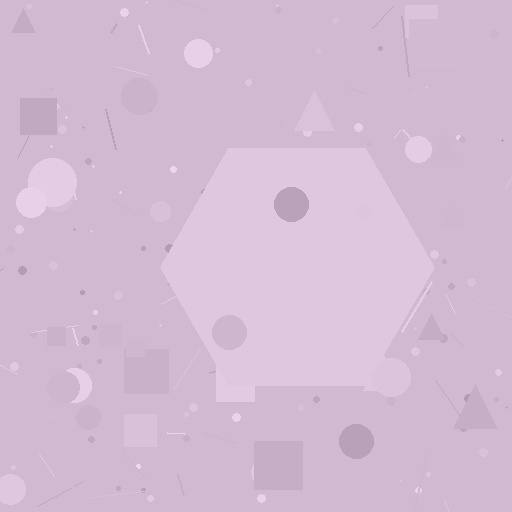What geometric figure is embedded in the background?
A hexagon is embedded in the background.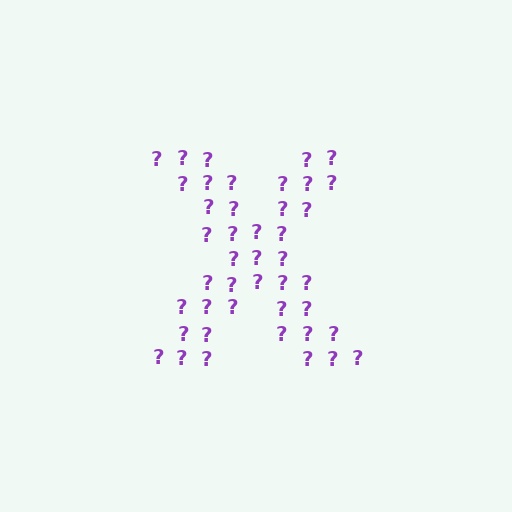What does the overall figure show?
The overall figure shows the letter X.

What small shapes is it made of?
It is made of small question marks.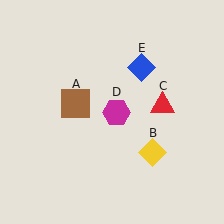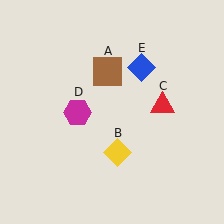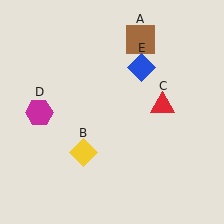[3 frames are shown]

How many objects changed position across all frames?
3 objects changed position: brown square (object A), yellow diamond (object B), magenta hexagon (object D).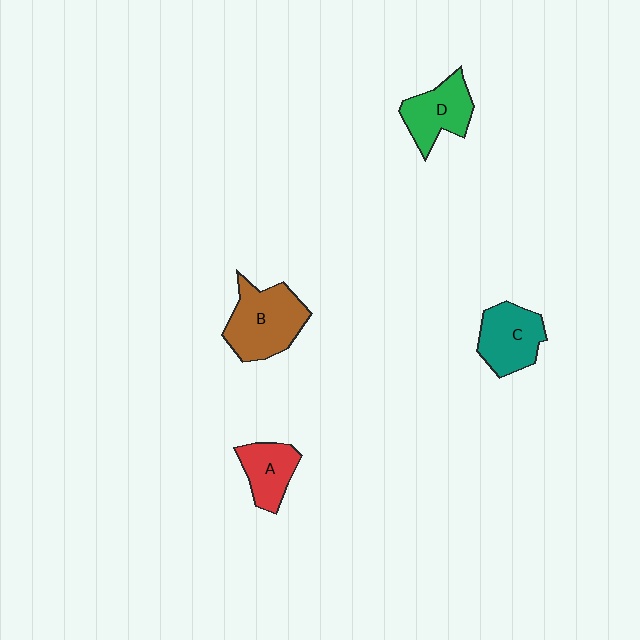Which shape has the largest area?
Shape B (brown).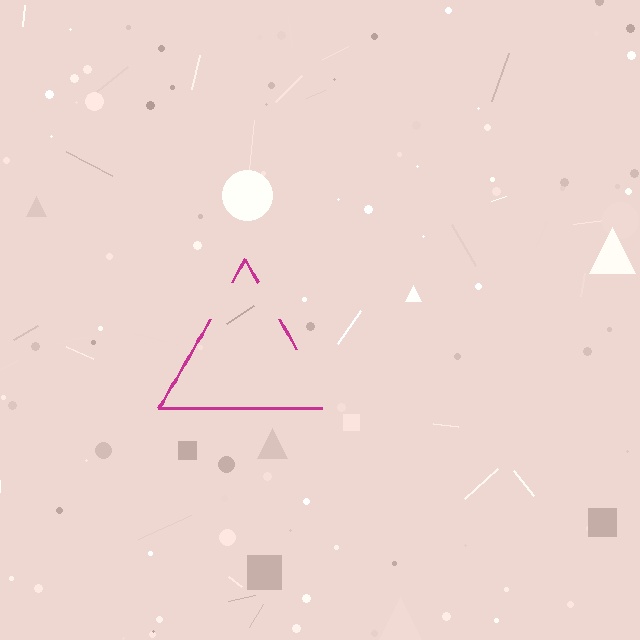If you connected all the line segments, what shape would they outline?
They would outline a triangle.